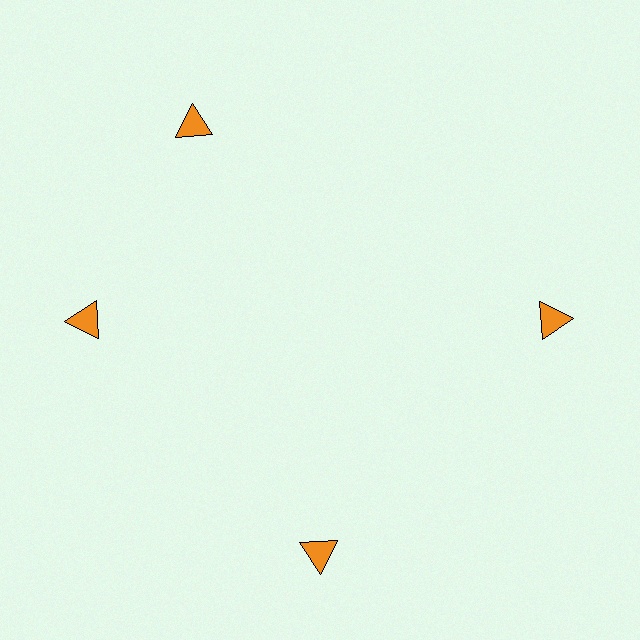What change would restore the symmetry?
The symmetry would be restored by rotating it back into even spacing with its neighbors so that all 4 triangles sit at equal angles and equal distance from the center.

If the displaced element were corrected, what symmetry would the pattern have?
It would have 4-fold rotational symmetry — the pattern would map onto itself every 90 degrees.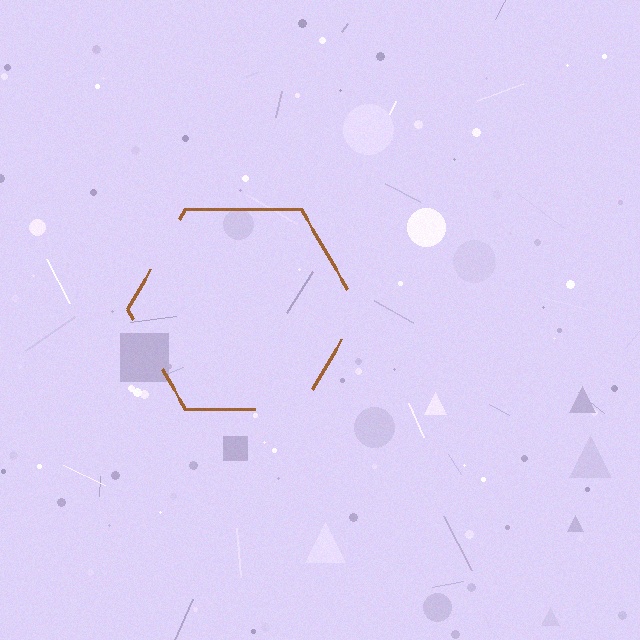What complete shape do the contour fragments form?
The contour fragments form a hexagon.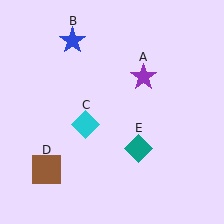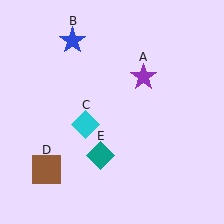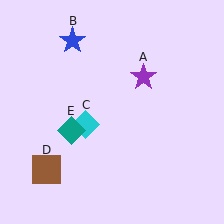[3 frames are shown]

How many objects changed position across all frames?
1 object changed position: teal diamond (object E).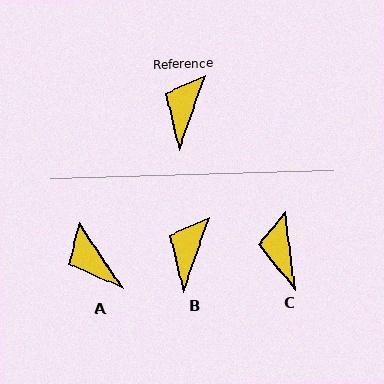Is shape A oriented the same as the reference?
No, it is off by about 53 degrees.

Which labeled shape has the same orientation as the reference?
B.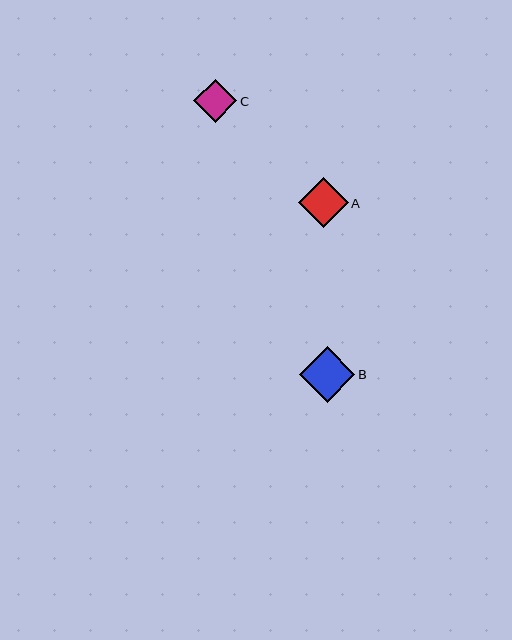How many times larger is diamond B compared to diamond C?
Diamond B is approximately 1.3 times the size of diamond C.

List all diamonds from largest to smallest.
From largest to smallest: B, A, C.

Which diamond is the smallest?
Diamond C is the smallest with a size of approximately 43 pixels.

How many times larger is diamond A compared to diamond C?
Diamond A is approximately 1.2 times the size of diamond C.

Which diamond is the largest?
Diamond B is the largest with a size of approximately 56 pixels.